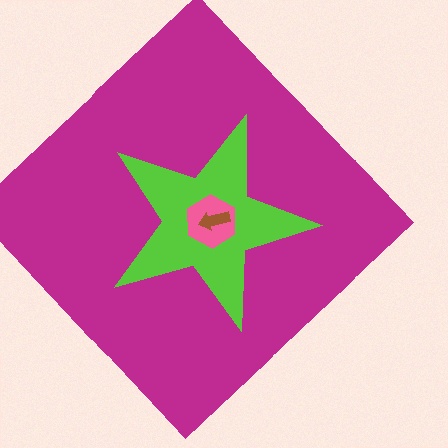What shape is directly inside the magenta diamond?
The lime star.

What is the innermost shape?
The brown arrow.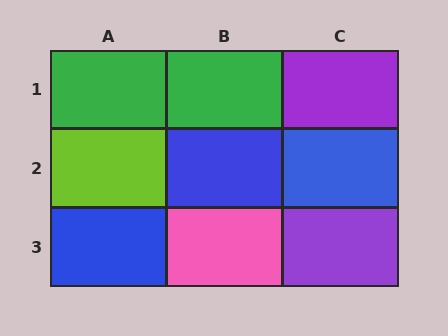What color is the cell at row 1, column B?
Green.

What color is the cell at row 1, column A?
Green.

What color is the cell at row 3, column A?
Blue.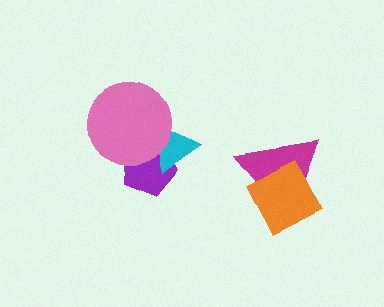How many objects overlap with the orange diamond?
1 object overlaps with the orange diamond.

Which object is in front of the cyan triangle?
The pink circle is in front of the cyan triangle.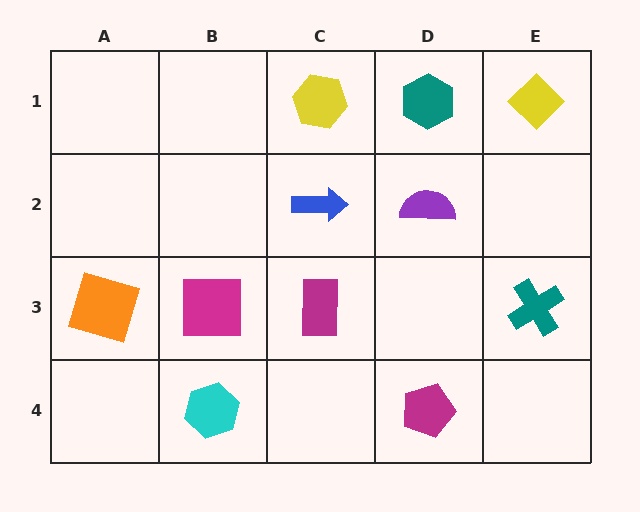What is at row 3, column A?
An orange square.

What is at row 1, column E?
A yellow diamond.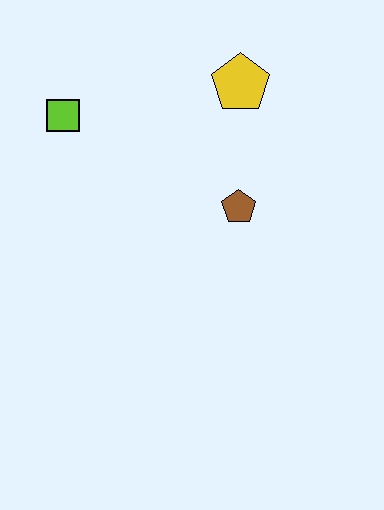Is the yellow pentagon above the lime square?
Yes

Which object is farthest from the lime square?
The brown pentagon is farthest from the lime square.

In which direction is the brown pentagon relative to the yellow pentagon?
The brown pentagon is below the yellow pentagon.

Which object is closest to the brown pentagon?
The yellow pentagon is closest to the brown pentagon.